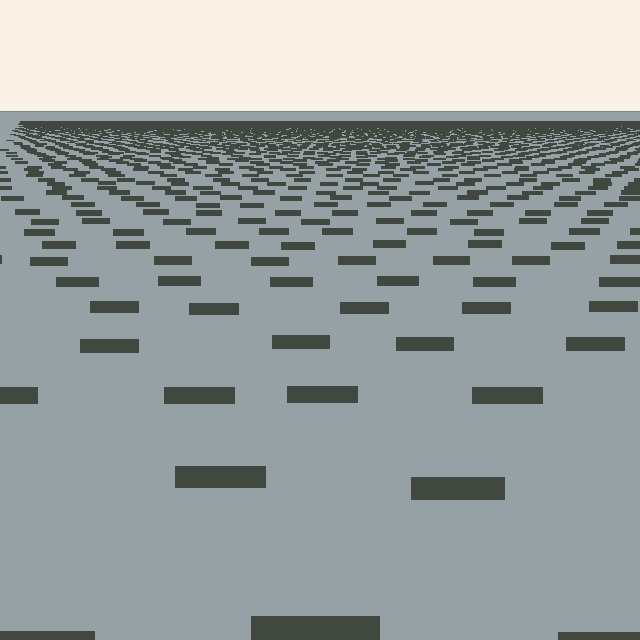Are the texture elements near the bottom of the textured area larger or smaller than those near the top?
Larger. Near the bottom, elements are closer to the viewer and appear at a bigger on-screen size.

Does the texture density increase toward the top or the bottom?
Density increases toward the top.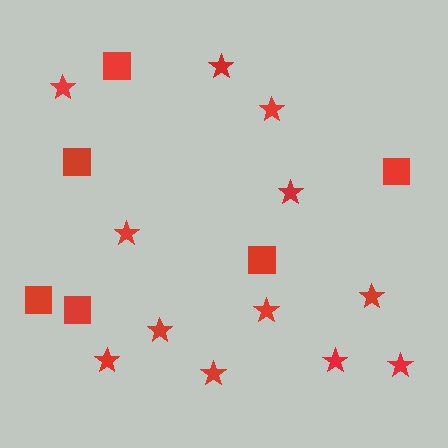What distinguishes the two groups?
There are 2 groups: one group of stars (12) and one group of squares (6).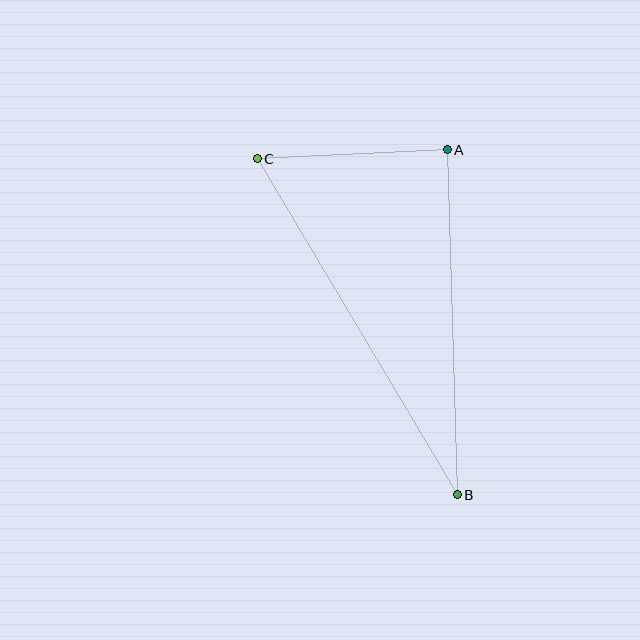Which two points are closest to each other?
Points A and C are closest to each other.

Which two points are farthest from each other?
Points B and C are farthest from each other.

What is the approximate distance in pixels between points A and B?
The distance between A and B is approximately 345 pixels.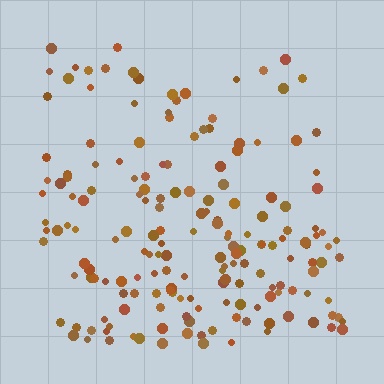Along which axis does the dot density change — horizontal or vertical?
Vertical.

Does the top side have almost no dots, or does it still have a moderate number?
Still a moderate number, just noticeably fewer than the bottom.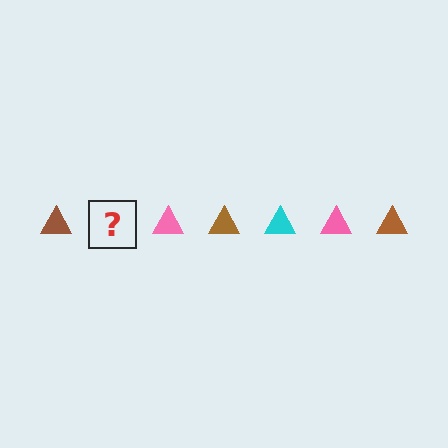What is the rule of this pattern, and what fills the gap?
The rule is that the pattern cycles through brown, cyan, pink triangles. The gap should be filled with a cyan triangle.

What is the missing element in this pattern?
The missing element is a cyan triangle.